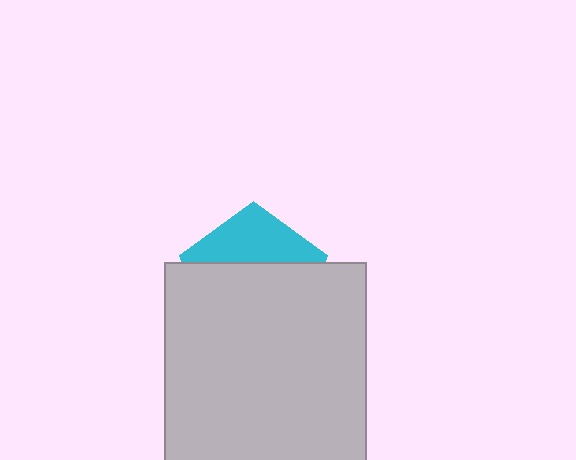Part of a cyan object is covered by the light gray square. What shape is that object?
It is a pentagon.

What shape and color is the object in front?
The object in front is a light gray square.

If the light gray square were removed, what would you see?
You would see the complete cyan pentagon.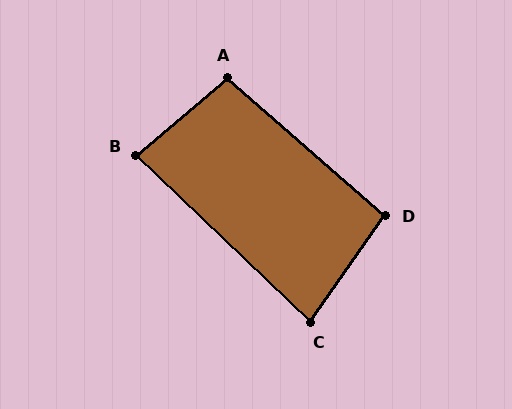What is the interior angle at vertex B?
Approximately 84 degrees (acute).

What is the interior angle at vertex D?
Approximately 96 degrees (obtuse).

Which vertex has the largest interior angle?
A, at approximately 99 degrees.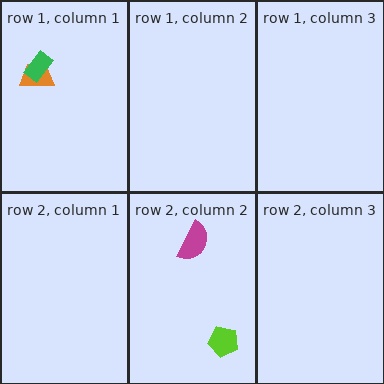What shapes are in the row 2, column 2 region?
The lime pentagon, the magenta semicircle.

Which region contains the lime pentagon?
The row 2, column 2 region.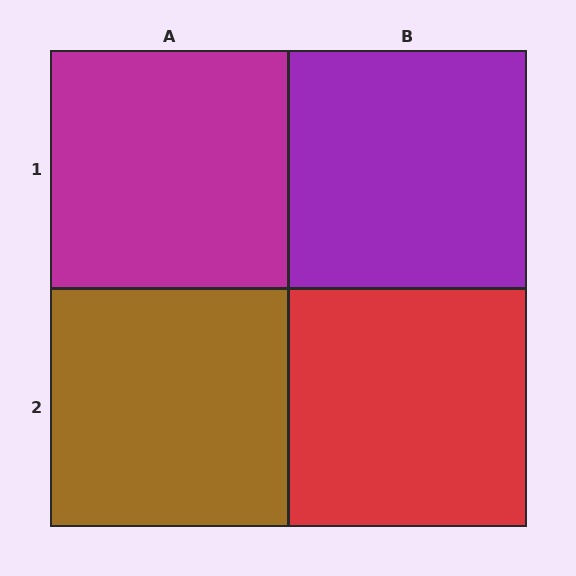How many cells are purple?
1 cell is purple.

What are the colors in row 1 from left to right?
Magenta, purple.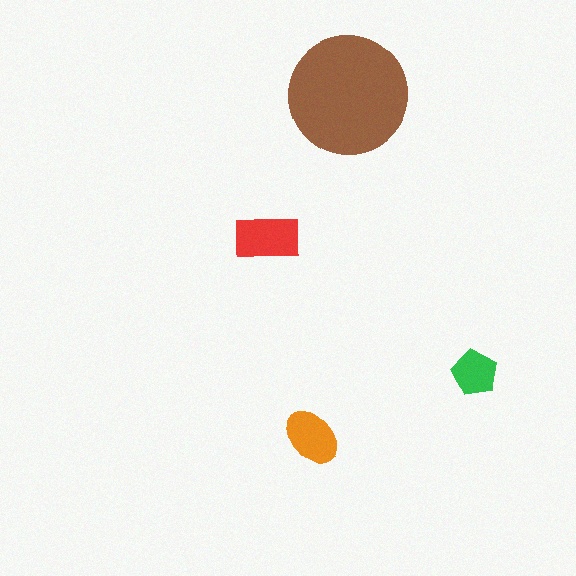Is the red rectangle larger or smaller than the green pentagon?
Larger.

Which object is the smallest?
The green pentagon.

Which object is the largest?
The brown circle.